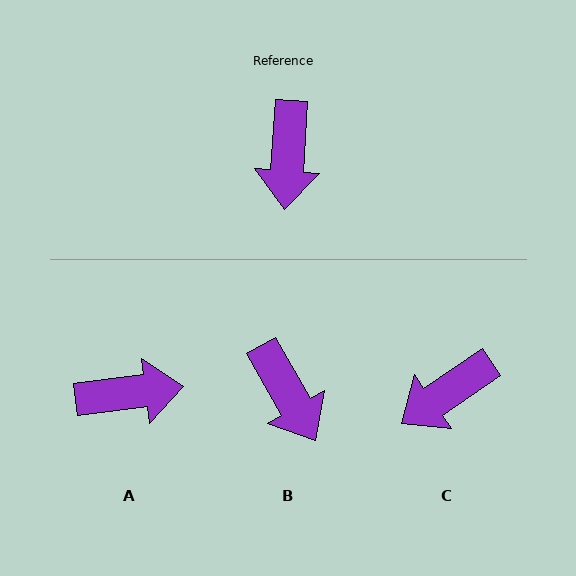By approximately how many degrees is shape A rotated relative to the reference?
Approximately 101 degrees counter-clockwise.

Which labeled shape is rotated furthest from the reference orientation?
A, about 101 degrees away.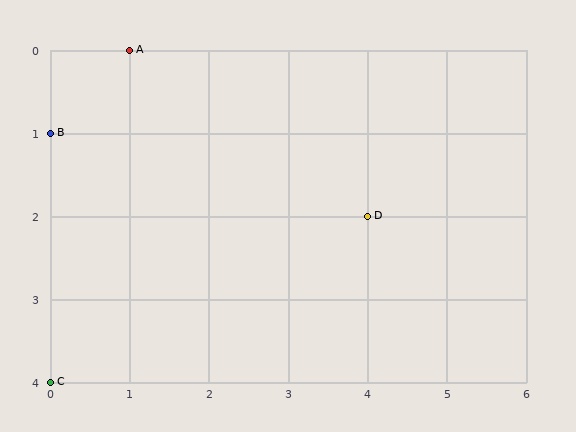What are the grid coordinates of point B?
Point B is at grid coordinates (0, 1).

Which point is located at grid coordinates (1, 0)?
Point A is at (1, 0).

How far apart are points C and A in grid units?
Points C and A are 1 column and 4 rows apart (about 4.1 grid units diagonally).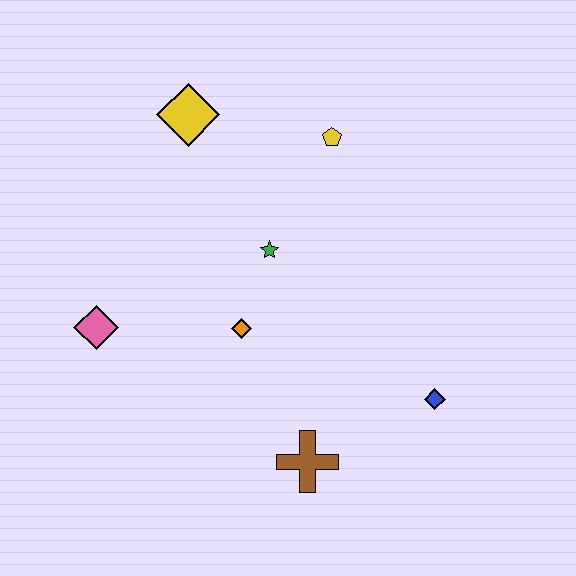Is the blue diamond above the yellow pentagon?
No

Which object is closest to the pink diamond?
The orange diamond is closest to the pink diamond.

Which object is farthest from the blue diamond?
The yellow diamond is farthest from the blue diamond.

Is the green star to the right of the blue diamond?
No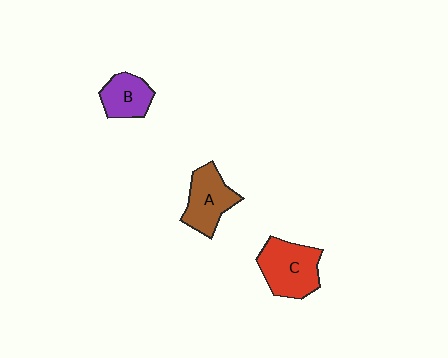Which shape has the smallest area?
Shape B (purple).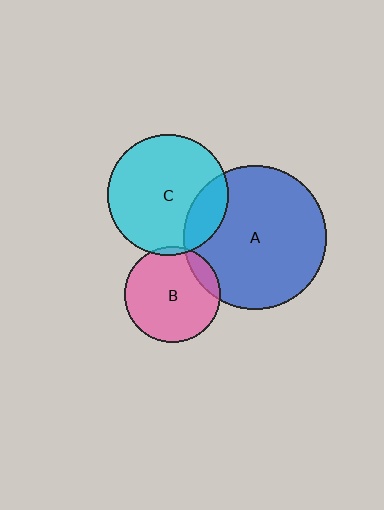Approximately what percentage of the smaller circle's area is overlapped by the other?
Approximately 20%.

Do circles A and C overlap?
Yes.